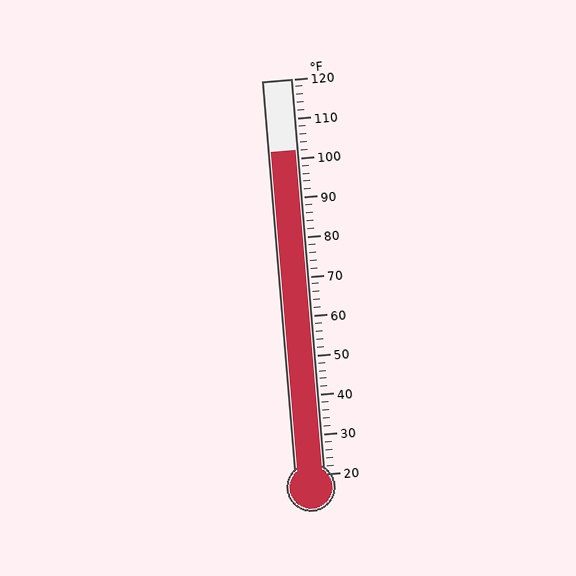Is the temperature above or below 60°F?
The temperature is above 60°F.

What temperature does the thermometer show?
The thermometer shows approximately 102°F.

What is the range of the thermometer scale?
The thermometer scale ranges from 20°F to 120°F.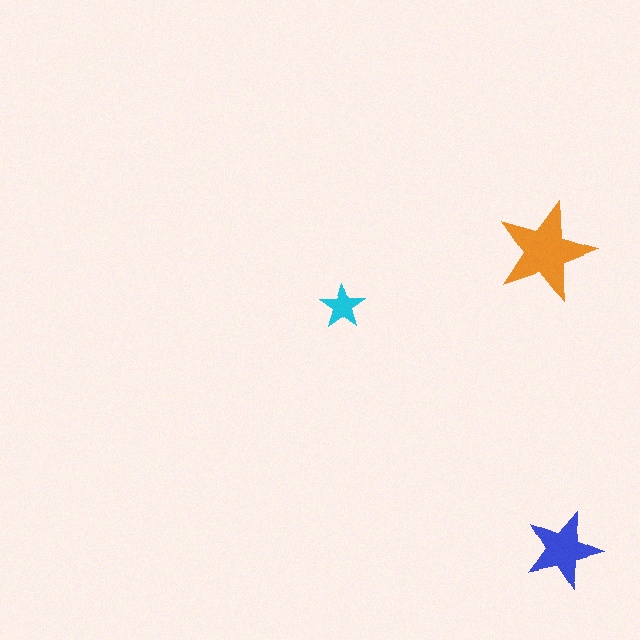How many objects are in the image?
There are 3 objects in the image.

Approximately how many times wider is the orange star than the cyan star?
About 2 times wider.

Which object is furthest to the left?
The cyan star is leftmost.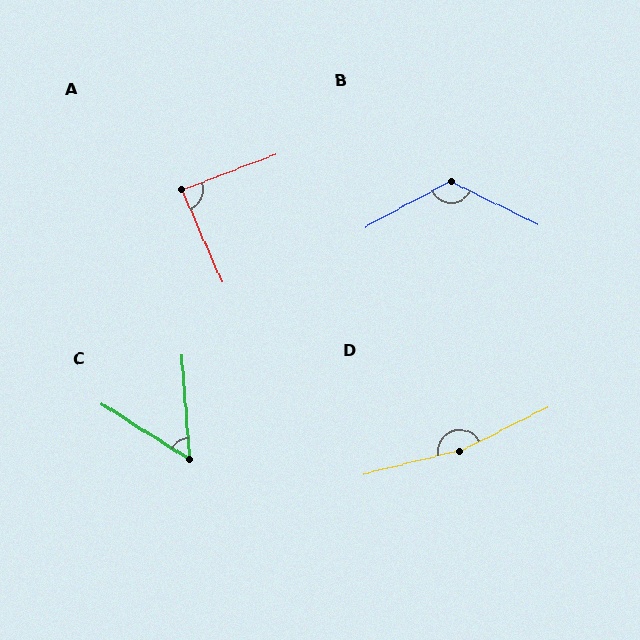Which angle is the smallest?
C, at approximately 53 degrees.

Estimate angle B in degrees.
Approximately 125 degrees.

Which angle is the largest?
D, at approximately 167 degrees.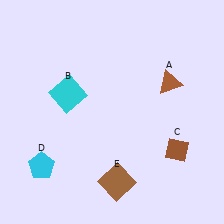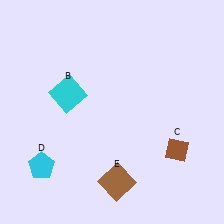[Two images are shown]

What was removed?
The brown triangle (A) was removed in Image 2.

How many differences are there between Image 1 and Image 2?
There is 1 difference between the two images.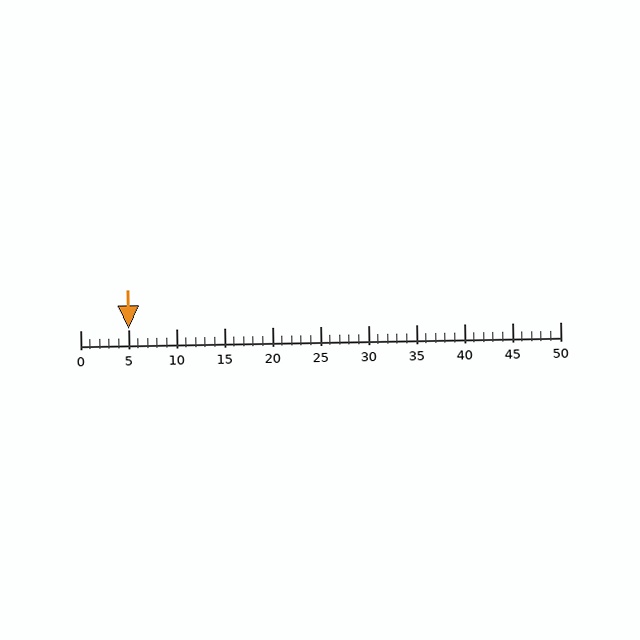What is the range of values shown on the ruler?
The ruler shows values from 0 to 50.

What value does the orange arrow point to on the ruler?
The orange arrow points to approximately 5.